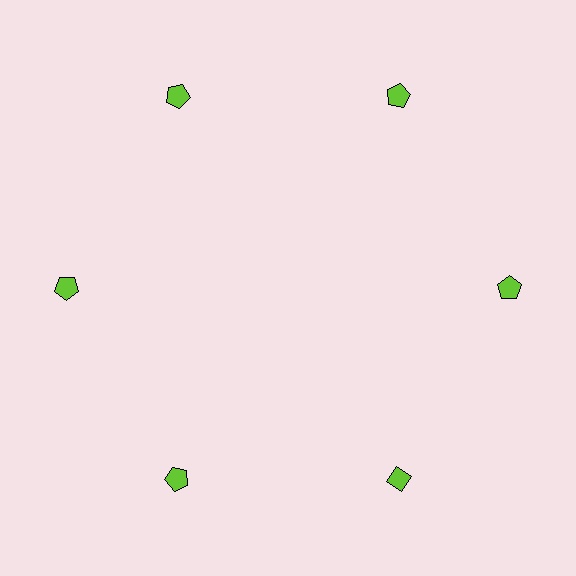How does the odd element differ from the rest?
It has a different shape: diamond instead of pentagon.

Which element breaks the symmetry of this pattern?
The lime diamond at roughly the 5 o'clock position breaks the symmetry. All other shapes are lime pentagons.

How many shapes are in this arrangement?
There are 6 shapes arranged in a ring pattern.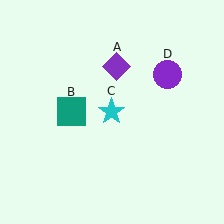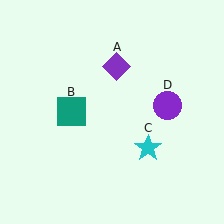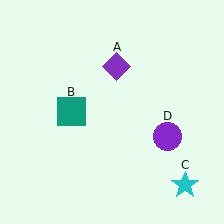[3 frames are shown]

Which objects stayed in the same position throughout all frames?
Purple diamond (object A) and teal square (object B) remained stationary.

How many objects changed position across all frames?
2 objects changed position: cyan star (object C), purple circle (object D).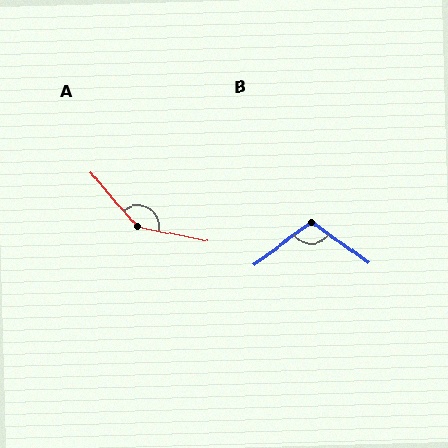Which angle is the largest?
A, at approximately 141 degrees.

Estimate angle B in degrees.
Approximately 108 degrees.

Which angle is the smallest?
B, at approximately 108 degrees.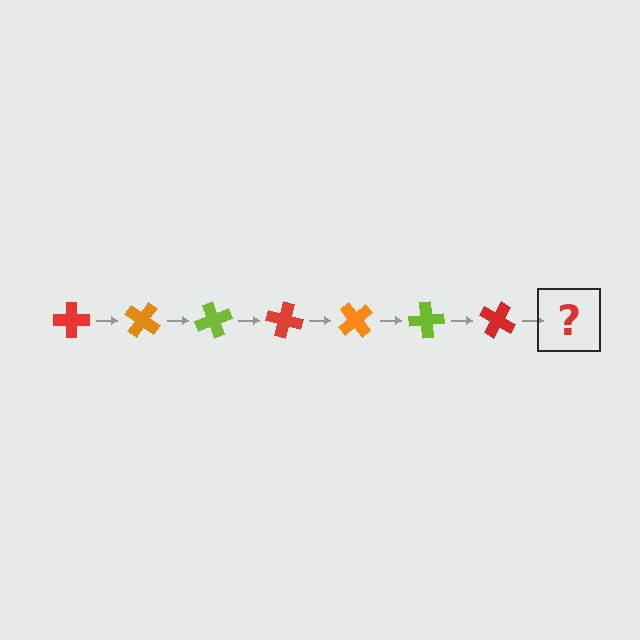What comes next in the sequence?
The next element should be an orange cross, rotated 245 degrees from the start.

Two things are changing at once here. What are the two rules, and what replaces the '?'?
The two rules are that it rotates 35 degrees each step and the color cycles through red, orange, and lime. The '?' should be an orange cross, rotated 245 degrees from the start.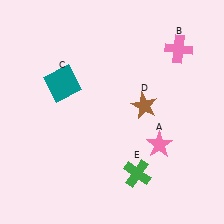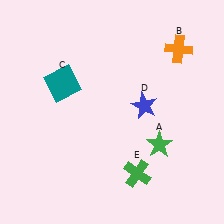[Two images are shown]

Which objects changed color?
A changed from pink to green. B changed from pink to orange. D changed from brown to blue.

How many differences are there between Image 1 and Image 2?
There are 3 differences between the two images.